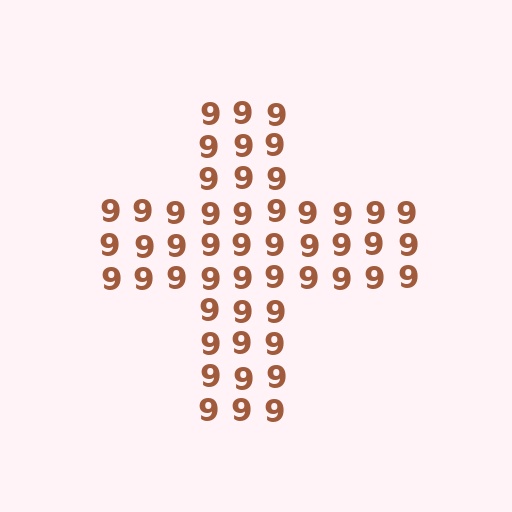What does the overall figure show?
The overall figure shows a cross.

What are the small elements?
The small elements are digit 9's.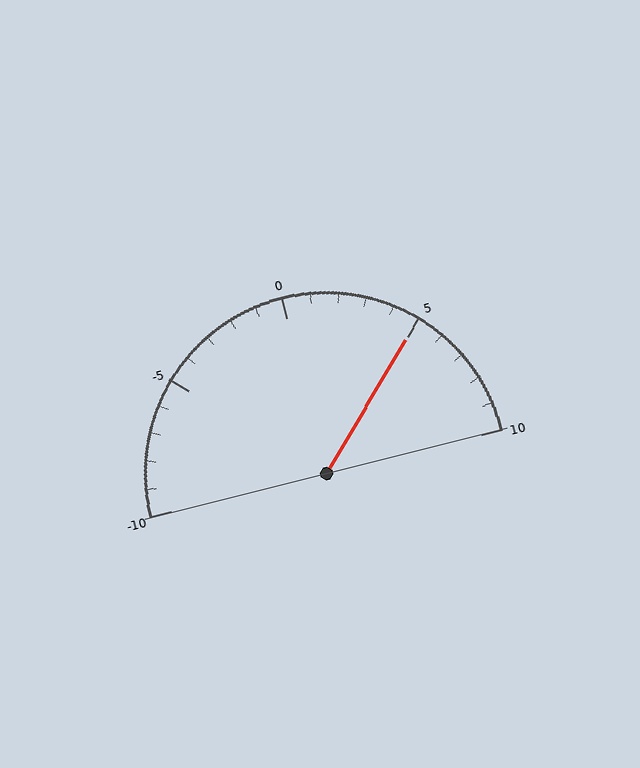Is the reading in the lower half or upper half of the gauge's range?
The reading is in the upper half of the range (-10 to 10).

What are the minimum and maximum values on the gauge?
The gauge ranges from -10 to 10.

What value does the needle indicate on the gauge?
The needle indicates approximately 5.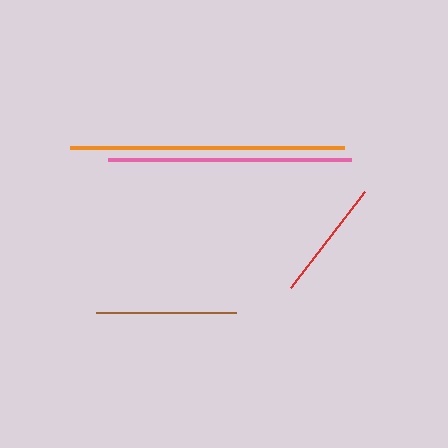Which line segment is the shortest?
The red line is the shortest at approximately 122 pixels.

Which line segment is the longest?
The orange line is the longest at approximately 274 pixels.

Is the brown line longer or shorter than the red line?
The brown line is longer than the red line.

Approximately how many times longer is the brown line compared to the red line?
The brown line is approximately 1.1 times the length of the red line.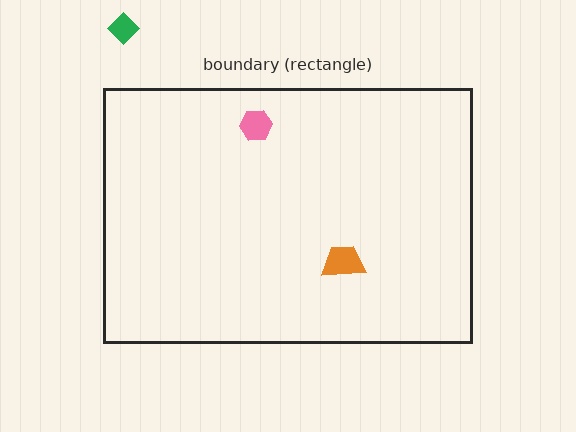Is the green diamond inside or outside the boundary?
Outside.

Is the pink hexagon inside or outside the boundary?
Inside.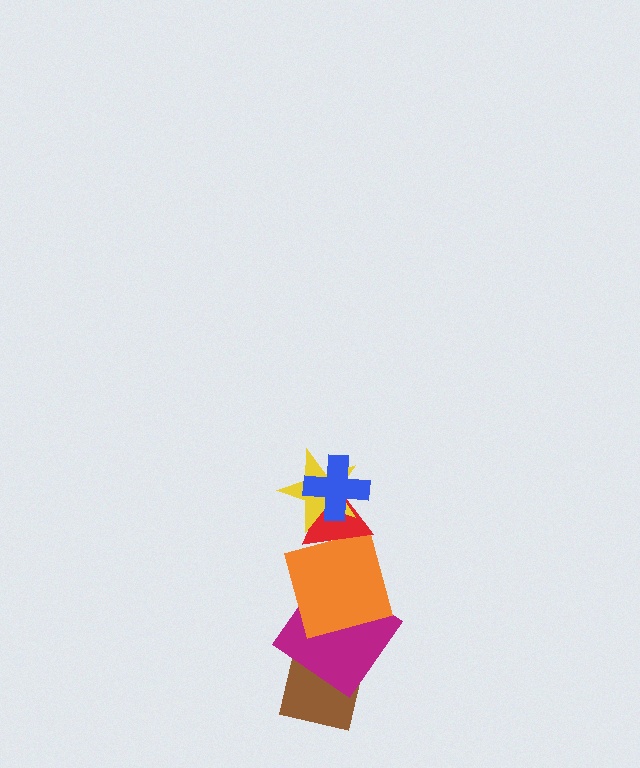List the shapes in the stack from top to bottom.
From top to bottom: the blue cross, the yellow star, the red triangle, the orange square, the magenta diamond, the brown square.